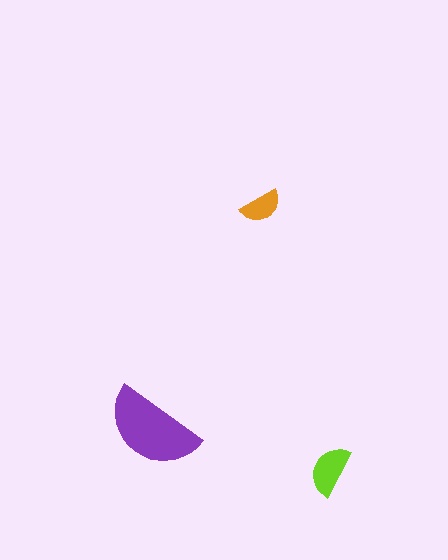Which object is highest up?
The orange semicircle is topmost.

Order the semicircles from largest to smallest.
the purple one, the lime one, the orange one.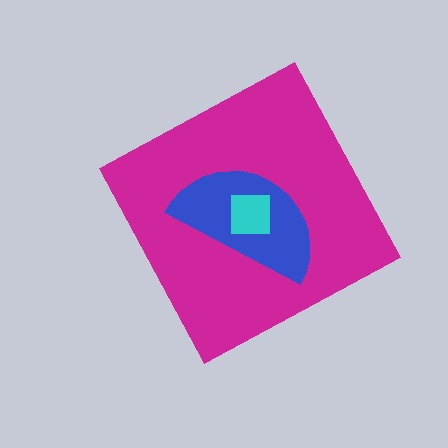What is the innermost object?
The cyan square.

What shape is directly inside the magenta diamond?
The blue semicircle.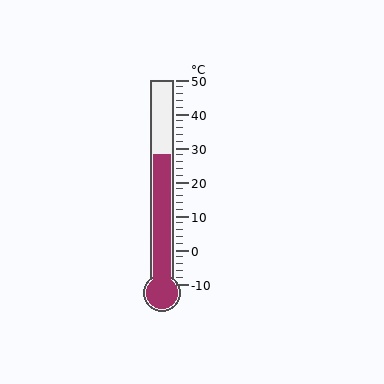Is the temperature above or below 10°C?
The temperature is above 10°C.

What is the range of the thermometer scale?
The thermometer scale ranges from -10°C to 50°C.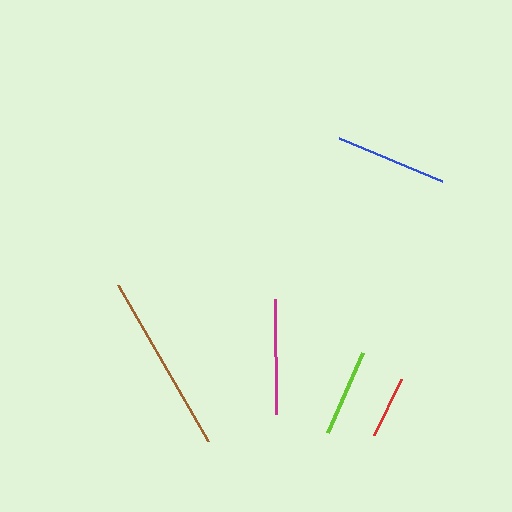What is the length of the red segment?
The red segment is approximately 63 pixels long.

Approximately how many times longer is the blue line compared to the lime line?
The blue line is approximately 1.3 times the length of the lime line.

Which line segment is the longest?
The brown line is the longest at approximately 180 pixels.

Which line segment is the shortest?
The red line is the shortest at approximately 63 pixels.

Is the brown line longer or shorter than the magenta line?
The brown line is longer than the magenta line.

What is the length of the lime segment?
The lime segment is approximately 88 pixels long.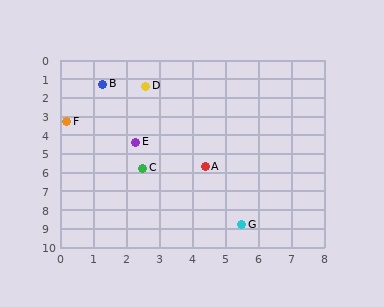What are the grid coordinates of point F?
Point F is at approximately (0.2, 3.3).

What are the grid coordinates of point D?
Point D is at approximately (2.6, 1.4).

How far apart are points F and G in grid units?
Points F and G are about 7.6 grid units apart.